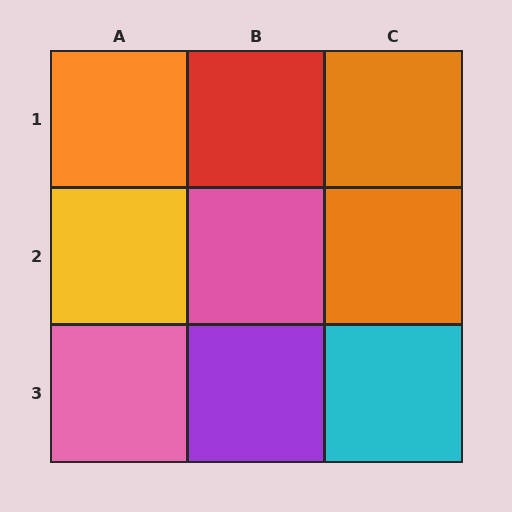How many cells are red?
1 cell is red.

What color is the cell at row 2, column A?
Yellow.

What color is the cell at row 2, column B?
Pink.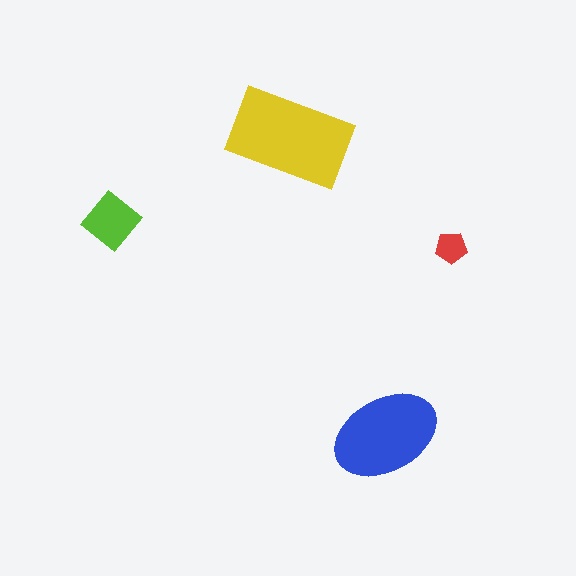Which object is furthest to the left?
The lime diamond is leftmost.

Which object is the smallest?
The red pentagon.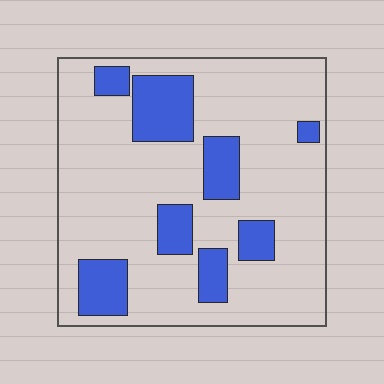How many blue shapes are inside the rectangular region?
8.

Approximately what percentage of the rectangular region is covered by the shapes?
Approximately 20%.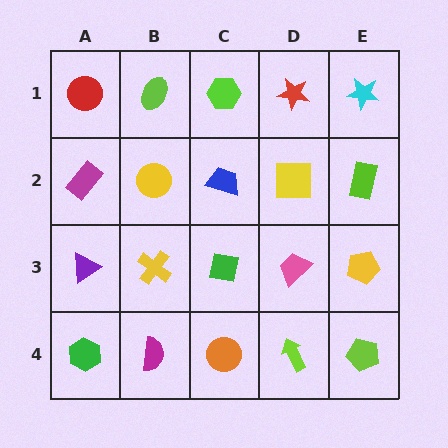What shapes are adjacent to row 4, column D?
A pink trapezoid (row 3, column D), an orange circle (row 4, column C), a lime pentagon (row 4, column E).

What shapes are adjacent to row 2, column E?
A cyan star (row 1, column E), a yellow pentagon (row 3, column E), a yellow square (row 2, column D).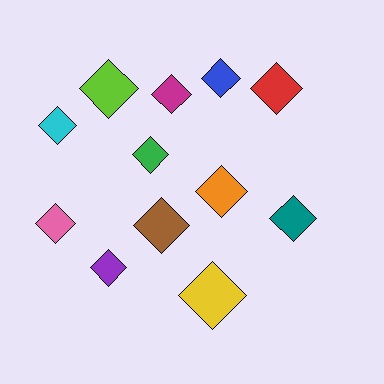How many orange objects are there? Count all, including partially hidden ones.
There is 1 orange object.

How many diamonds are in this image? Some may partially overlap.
There are 12 diamonds.